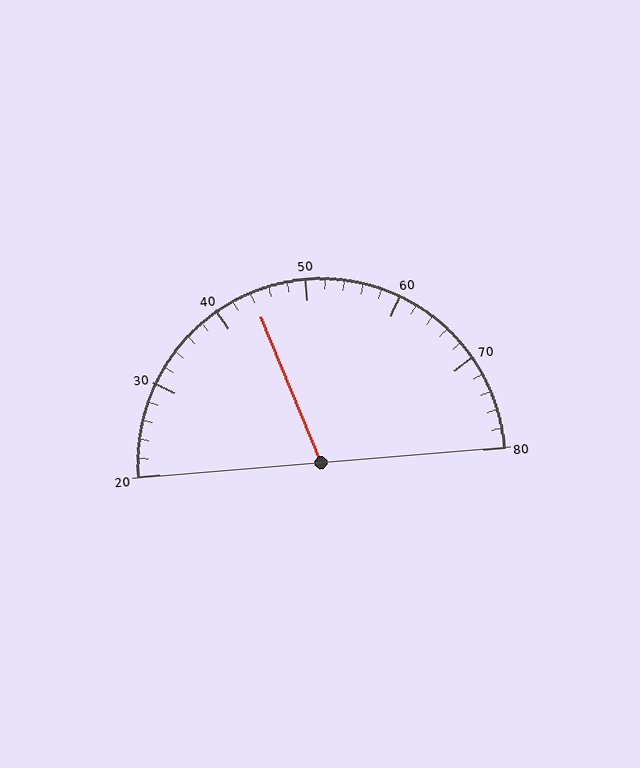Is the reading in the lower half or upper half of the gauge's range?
The reading is in the lower half of the range (20 to 80).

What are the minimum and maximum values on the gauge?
The gauge ranges from 20 to 80.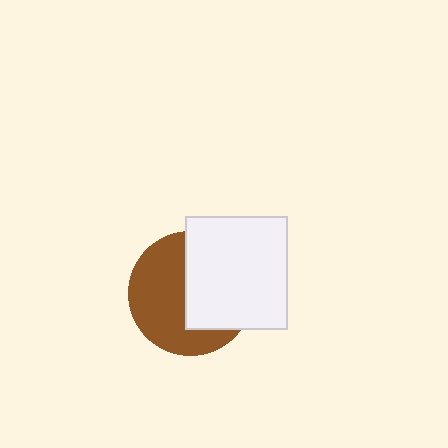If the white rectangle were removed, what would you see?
You would see the complete brown circle.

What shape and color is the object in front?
The object in front is a white rectangle.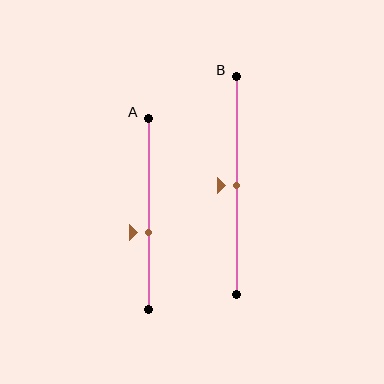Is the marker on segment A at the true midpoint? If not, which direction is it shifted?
No, the marker on segment A is shifted downward by about 10% of the segment length.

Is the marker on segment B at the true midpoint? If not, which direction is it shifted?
Yes, the marker on segment B is at the true midpoint.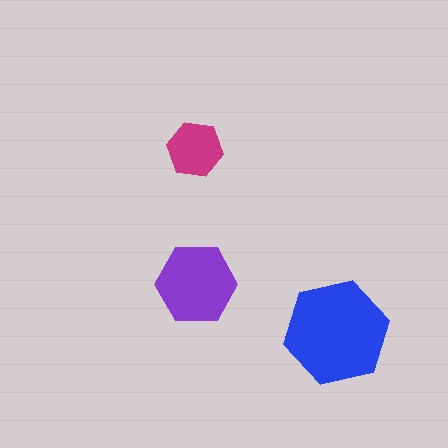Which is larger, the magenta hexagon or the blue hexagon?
The blue one.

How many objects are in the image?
There are 3 objects in the image.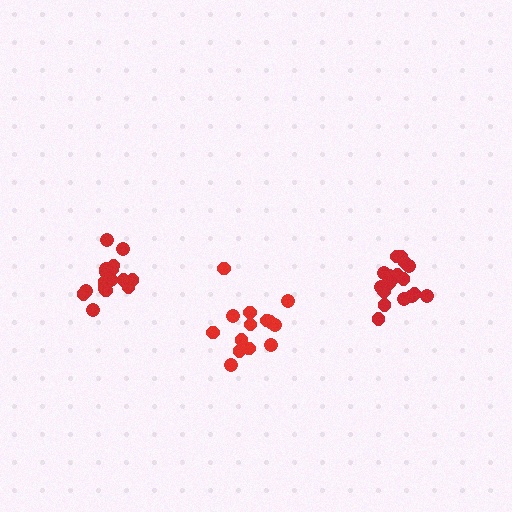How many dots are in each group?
Group 1: 14 dots, Group 2: 17 dots, Group 3: 18 dots (49 total).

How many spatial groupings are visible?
There are 3 spatial groupings.